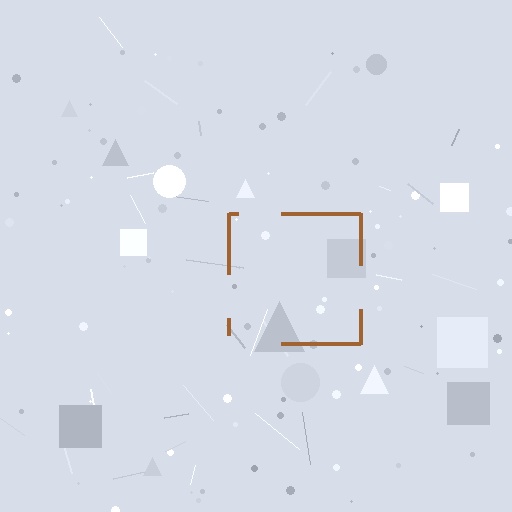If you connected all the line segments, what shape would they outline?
They would outline a square.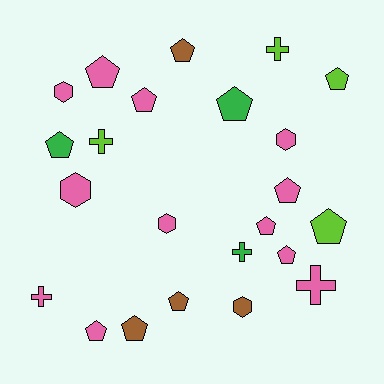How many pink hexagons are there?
There are 4 pink hexagons.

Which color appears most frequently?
Pink, with 12 objects.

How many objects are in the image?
There are 23 objects.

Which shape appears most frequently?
Pentagon, with 13 objects.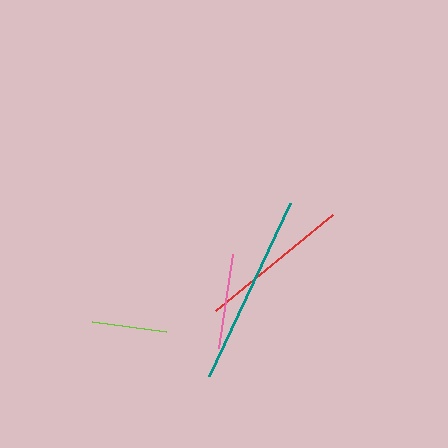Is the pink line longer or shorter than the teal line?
The teal line is longer than the pink line.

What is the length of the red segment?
The red segment is approximately 151 pixels long.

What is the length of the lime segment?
The lime segment is approximately 75 pixels long.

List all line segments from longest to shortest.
From longest to shortest: teal, red, pink, lime.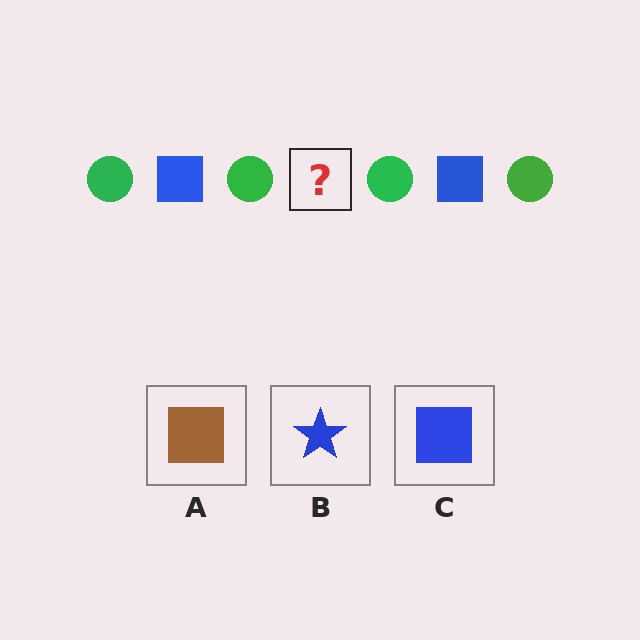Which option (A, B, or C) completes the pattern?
C.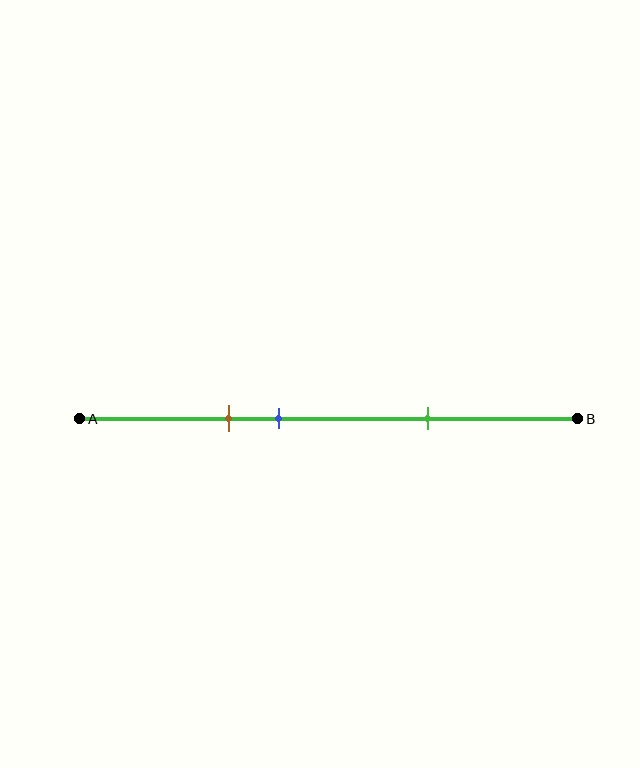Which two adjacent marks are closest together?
The brown and blue marks are the closest adjacent pair.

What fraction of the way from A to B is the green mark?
The green mark is approximately 70% (0.7) of the way from A to B.